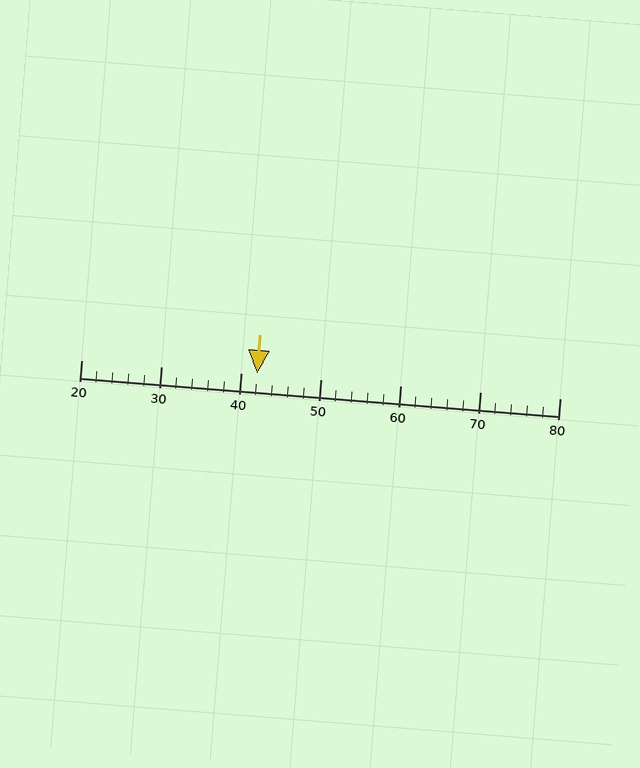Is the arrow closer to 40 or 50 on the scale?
The arrow is closer to 40.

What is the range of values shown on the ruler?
The ruler shows values from 20 to 80.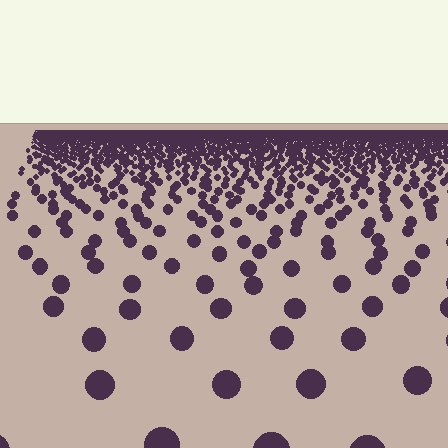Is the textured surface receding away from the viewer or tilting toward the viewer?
The surface is receding away from the viewer. Texture elements get smaller and denser toward the top.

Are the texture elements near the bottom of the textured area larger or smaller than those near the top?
Larger. Near the bottom, elements are closer to the viewer and appear at a bigger on-screen size.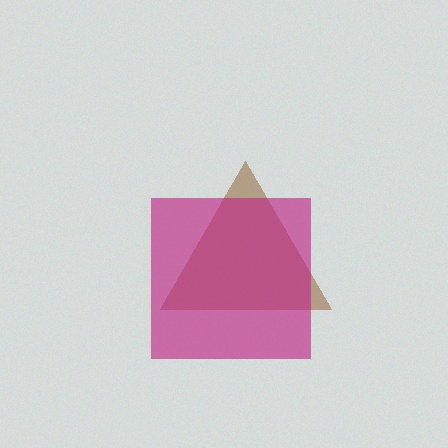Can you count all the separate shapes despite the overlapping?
Yes, there are 2 separate shapes.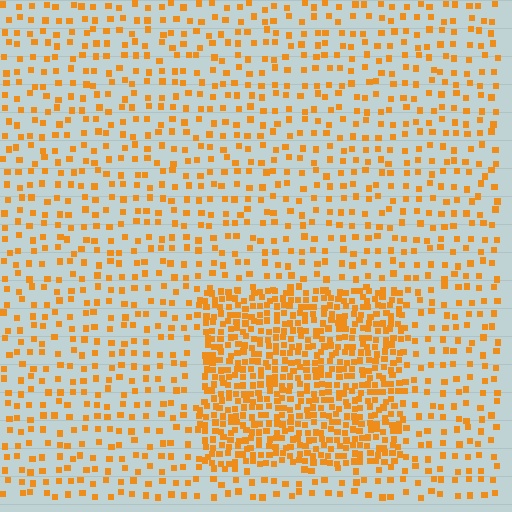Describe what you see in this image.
The image contains small orange elements arranged at two different densities. A rectangle-shaped region is visible where the elements are more densely packed than the surrounding area.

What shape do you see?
I see a rectangle.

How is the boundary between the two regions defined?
The boundary is defined by a change in element density (approximately 2.7x ratio). All elements are the same color, size, and shape.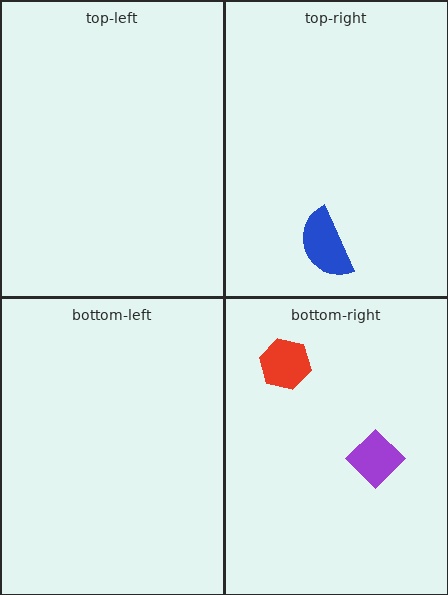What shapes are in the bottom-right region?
The red hexagon, the purple diamond.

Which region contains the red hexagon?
The bottom-right region.